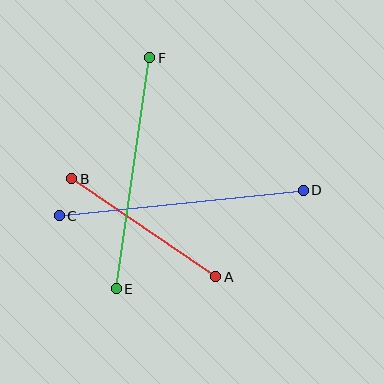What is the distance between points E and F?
The distance is approximately 233 pixels.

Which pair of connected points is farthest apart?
Points C and D are farthest apart.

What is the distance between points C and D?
The distance is approximately 245 pixels.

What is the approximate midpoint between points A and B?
The midpoint is at approximately (144, 228) pixels.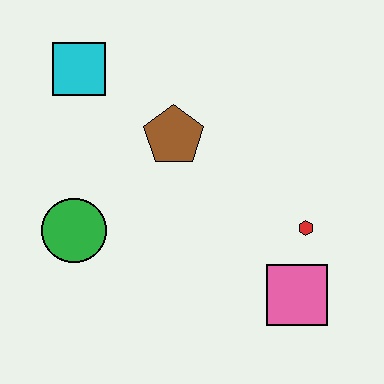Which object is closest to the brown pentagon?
The cyan square is closest to the brown pentagon.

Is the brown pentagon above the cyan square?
No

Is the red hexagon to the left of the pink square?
No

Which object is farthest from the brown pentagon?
The pink square is farthest from the brown pentagon.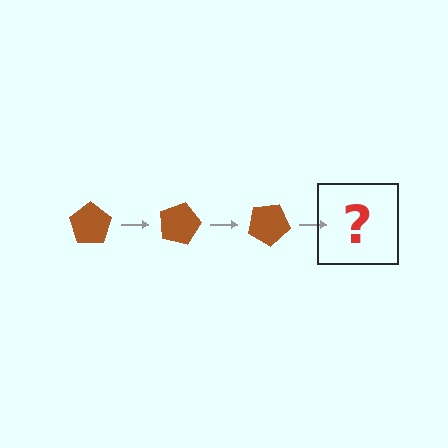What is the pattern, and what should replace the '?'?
The pattern is that the pentagon rotates 15 degrees each step. The '?' should be a brown pentagon rotated 45 degrees.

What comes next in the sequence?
The next element should be a brown pentagon rotated 45 degrees.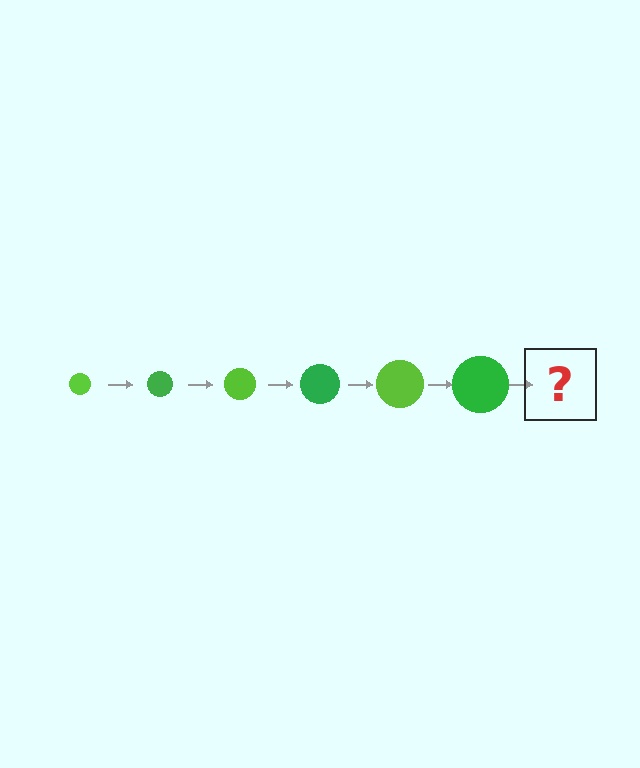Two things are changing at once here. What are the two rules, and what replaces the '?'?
The two rules are that the circle grows larger each step and the color cycles through lime and green. The '?' should be a lime circle, larger than the previous one.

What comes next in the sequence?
The next element should be a lime circle, larger than the previous one.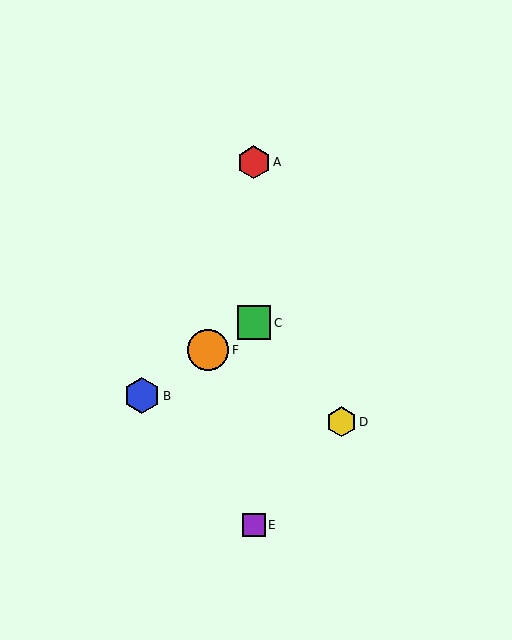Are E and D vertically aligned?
No, E is at x≈254 and D is at x≈341.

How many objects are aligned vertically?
3 objects (A, C, E) are aligned vertically.